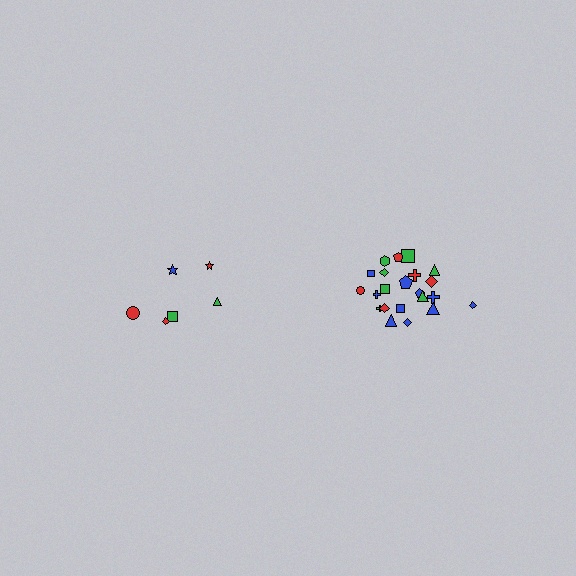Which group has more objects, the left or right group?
The right group.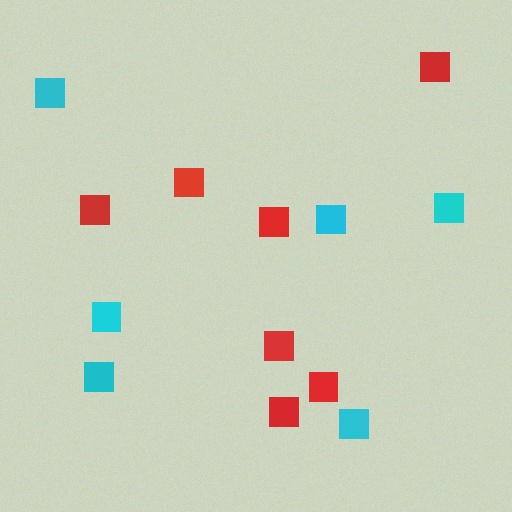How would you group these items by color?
There are 2 groups: one group of cyan squares (6) and one group of red squares (7).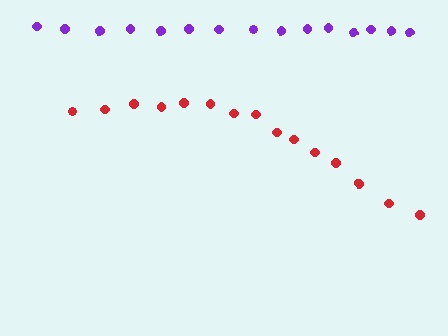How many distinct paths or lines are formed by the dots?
There are 2 distinct paths.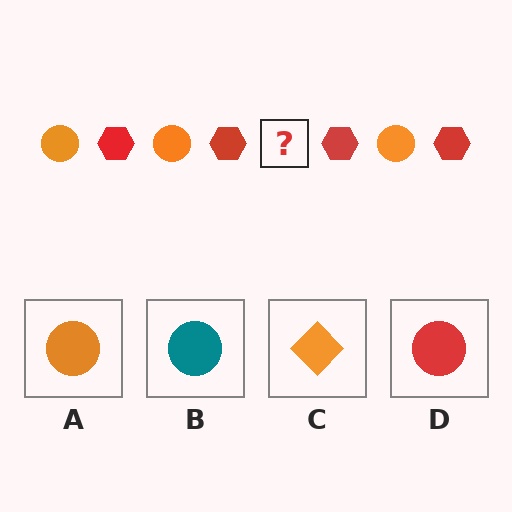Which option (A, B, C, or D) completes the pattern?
A.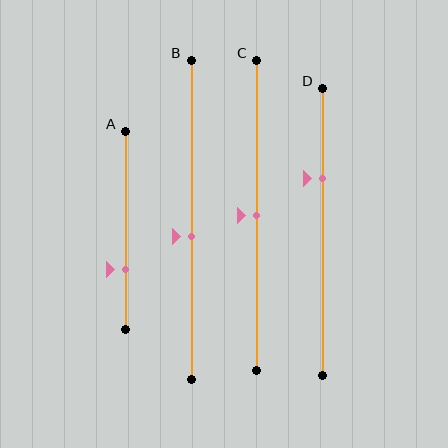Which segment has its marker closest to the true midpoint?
Segment C has its marker closest to the true midpoint.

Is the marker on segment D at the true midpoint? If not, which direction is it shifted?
No, the marker on segment D is shifted upward by about 19% of the segment length.